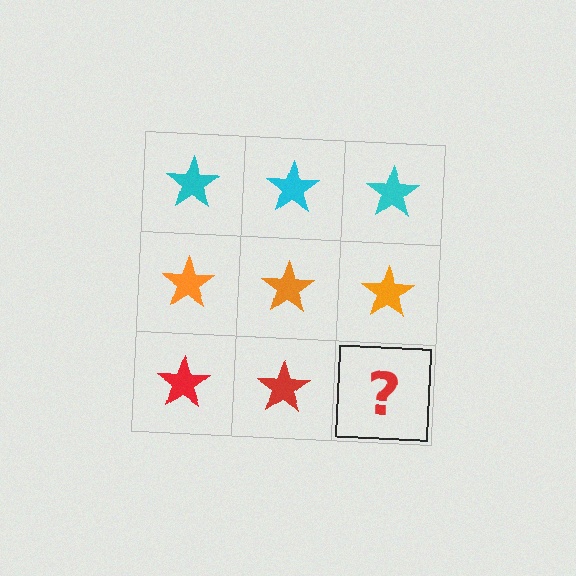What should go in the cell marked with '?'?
The missing cell should contain a red star.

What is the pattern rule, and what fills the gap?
The rule is that each row has a consistent color. The gap should be filled with a red star.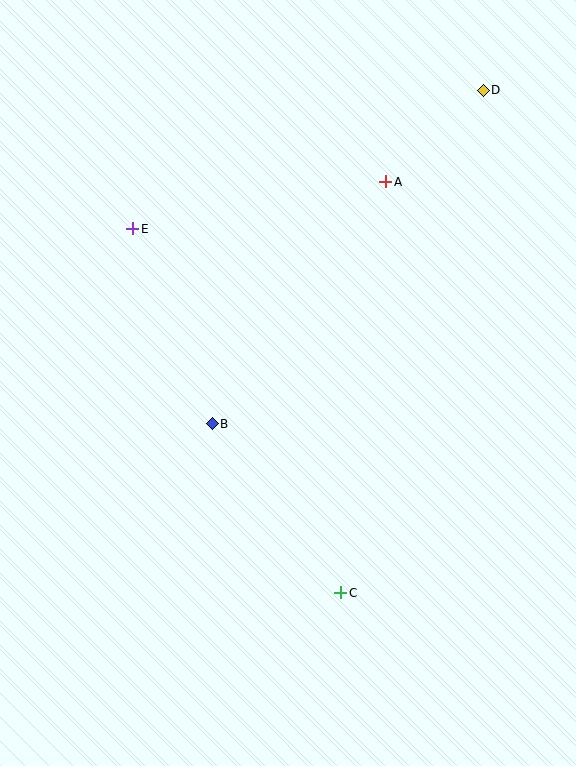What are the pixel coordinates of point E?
Point E is at (133, 229).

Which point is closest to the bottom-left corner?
Point C is closest to the bottom-left corner.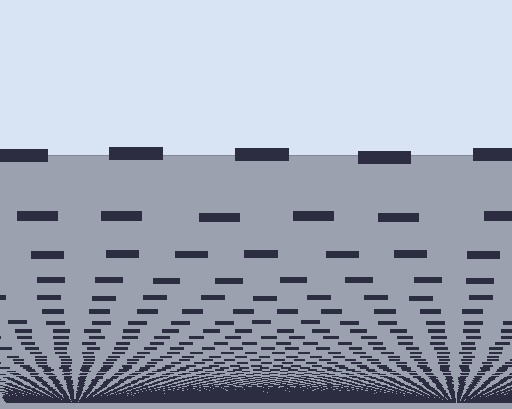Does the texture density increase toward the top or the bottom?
Density increases toward the bottom.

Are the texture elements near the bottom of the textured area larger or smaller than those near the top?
Smaller. The gradient is inverted — elements near the bottom are smaller and denser.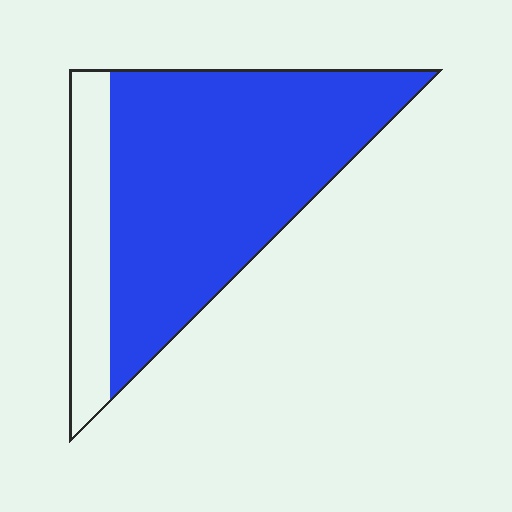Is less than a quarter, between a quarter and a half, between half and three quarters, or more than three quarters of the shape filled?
More than three quarters.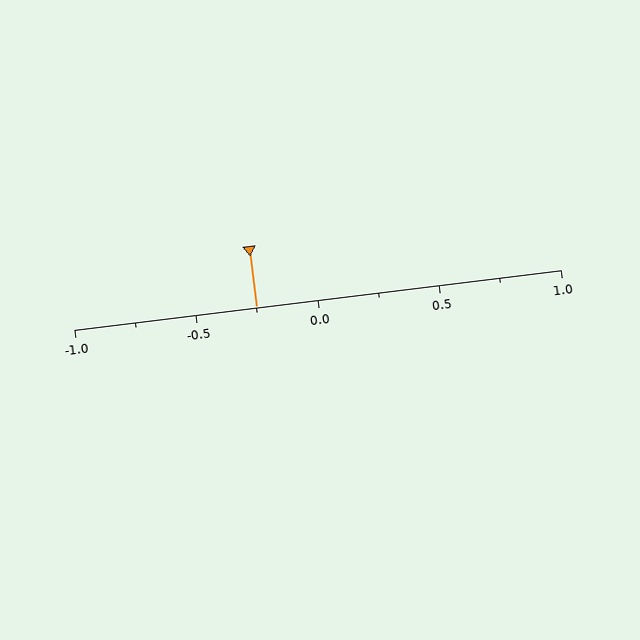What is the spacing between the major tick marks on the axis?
The major ticks are spaced 0.5 apart.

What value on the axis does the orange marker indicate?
The marker indicates approximately -0.25.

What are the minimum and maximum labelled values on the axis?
The axis runs from -1.0 to 1.0.